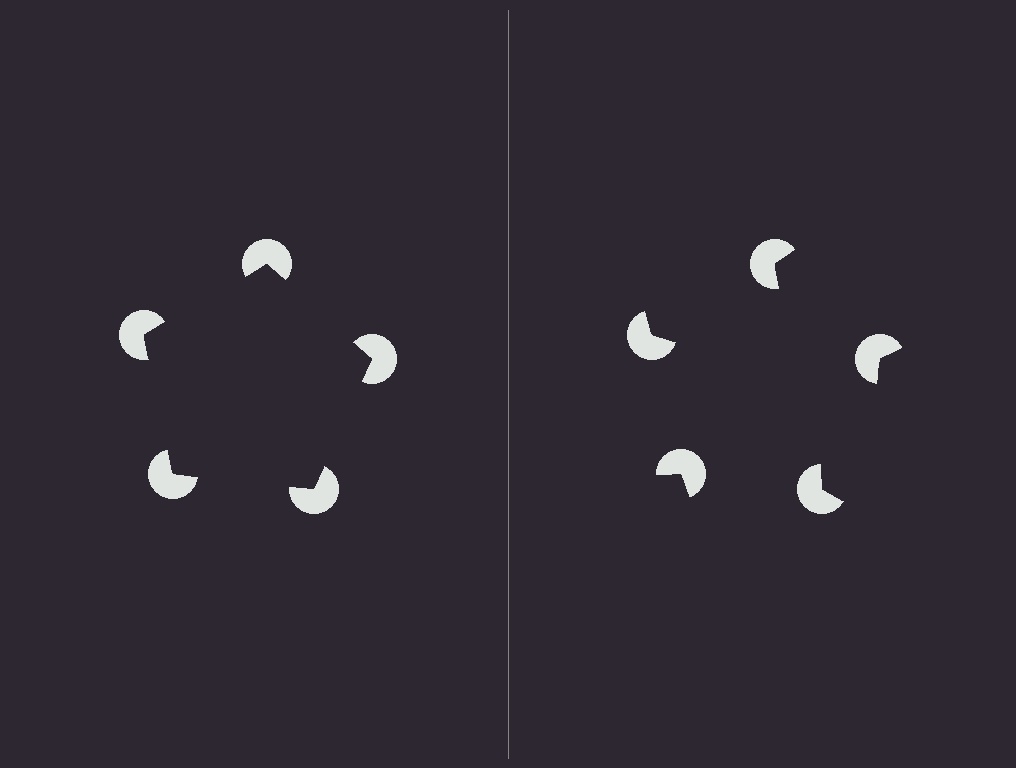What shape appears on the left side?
An illusory pentagon.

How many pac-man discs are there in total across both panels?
10 — 5 on each side.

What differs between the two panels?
The pac-man discs are positioned identically on both sides; only the wedge orientations differ. On the left they align to a pentagon; on the right they are misaligned.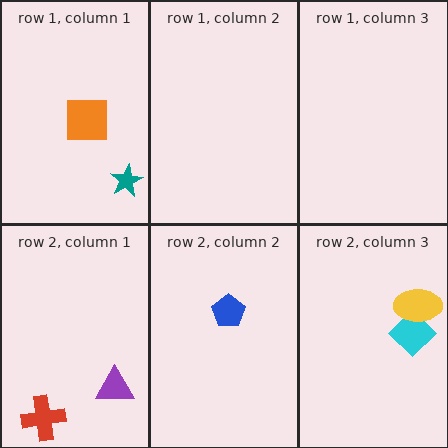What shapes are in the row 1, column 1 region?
The orange square, the teal star.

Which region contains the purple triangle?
The row 2, column 1 region.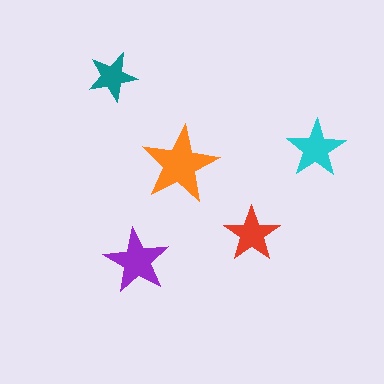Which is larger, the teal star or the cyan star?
The cyan one.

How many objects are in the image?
There are 5 objects in the image.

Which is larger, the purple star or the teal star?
The purple one.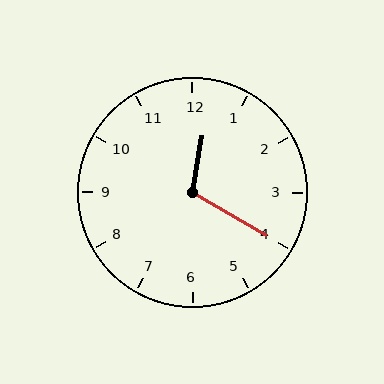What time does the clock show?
12:20.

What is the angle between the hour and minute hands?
Approximately 110 degrees.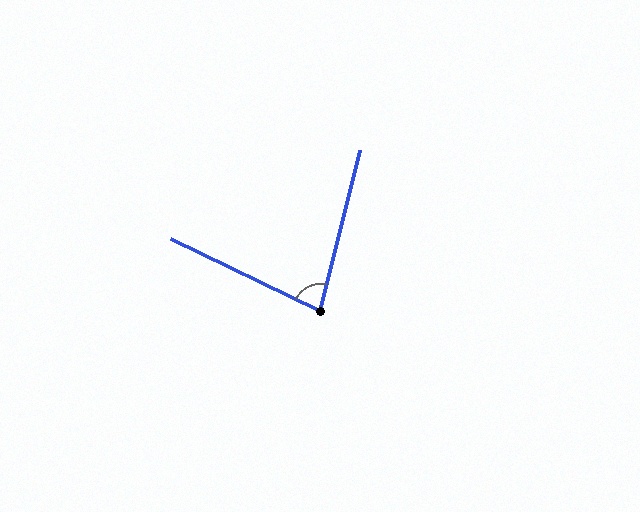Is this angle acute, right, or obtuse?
It is acute.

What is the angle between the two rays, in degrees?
Approximately 78 degrees.